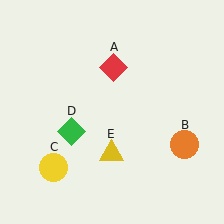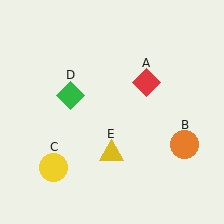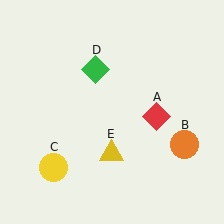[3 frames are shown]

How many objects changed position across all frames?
2 objects changed position: red diamond (object A), green diamond (object D).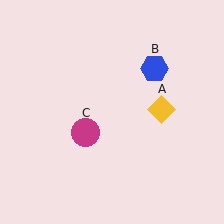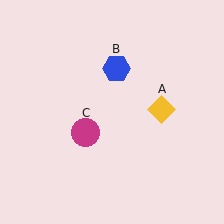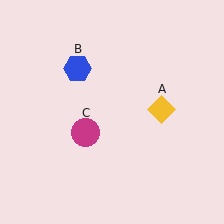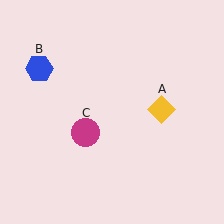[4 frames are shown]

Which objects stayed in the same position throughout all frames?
Yellow diamond (object A) and magenta circle (object C) remained stationary.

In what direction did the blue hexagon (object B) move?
The blue hexagon (object B) moved left.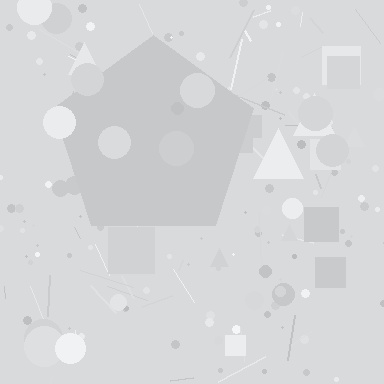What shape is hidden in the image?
A pentagon is hidden in the image.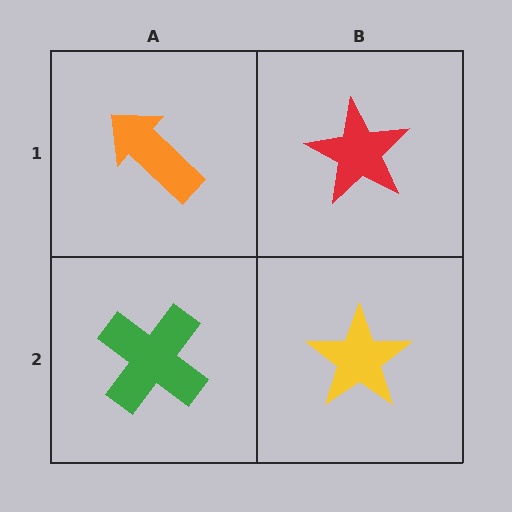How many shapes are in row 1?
2 shapes.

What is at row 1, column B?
A red star.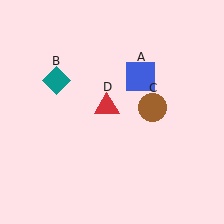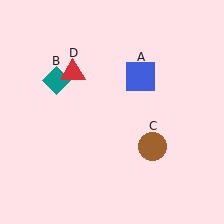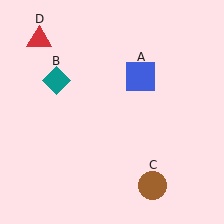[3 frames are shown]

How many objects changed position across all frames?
2 objects changed position: brown circle (object C), red triangle (object D).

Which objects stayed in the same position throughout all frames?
Blue square (object A) and teal diamond (object B) remained stationary.